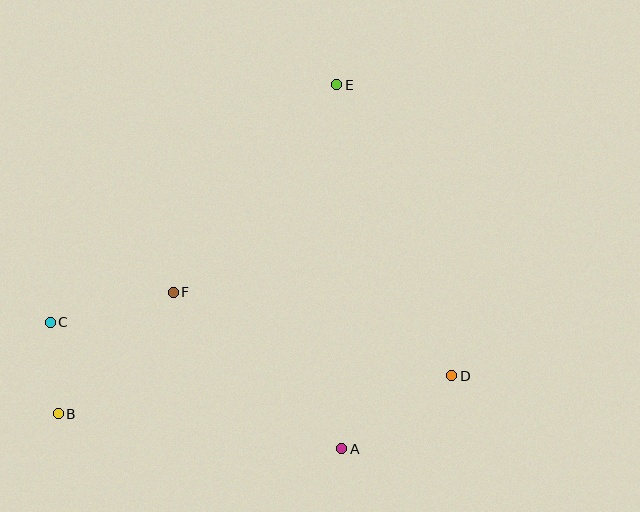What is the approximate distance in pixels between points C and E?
The distance between C and E is approximately 372 pixels.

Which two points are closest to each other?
Points B and C are closest to each other.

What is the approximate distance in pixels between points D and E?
The distance between D and E is approximately 313 pixels.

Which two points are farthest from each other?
Points B and E are farthest from each other.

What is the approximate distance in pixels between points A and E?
The distance between A and E is approximately 364 pixels.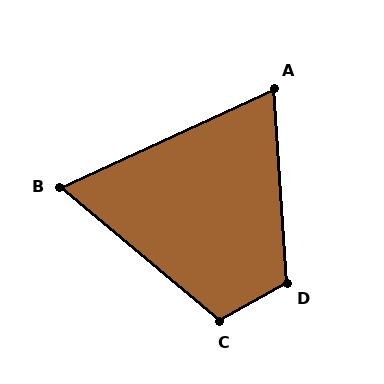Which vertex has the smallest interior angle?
B, at approximately 65 degrees.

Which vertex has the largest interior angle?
D, at approximately 115 degrees.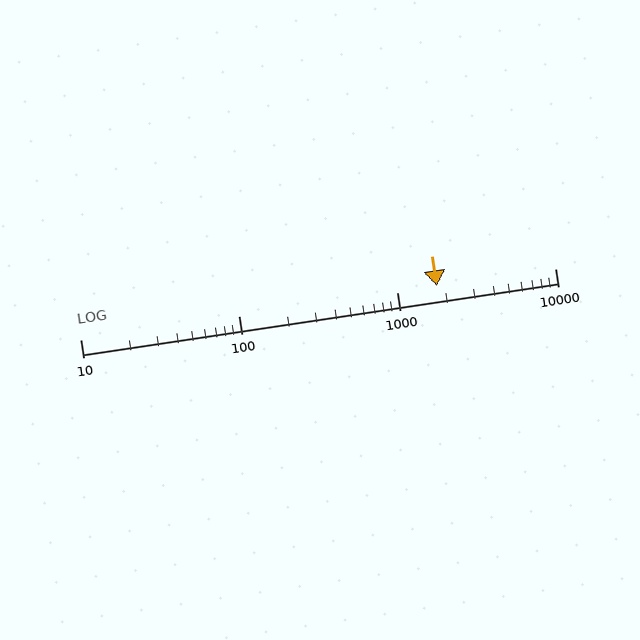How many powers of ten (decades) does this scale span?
The scale spans 3 decades, from 10 to 10000.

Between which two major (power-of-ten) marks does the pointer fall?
The pointer is between 1000 and 10000.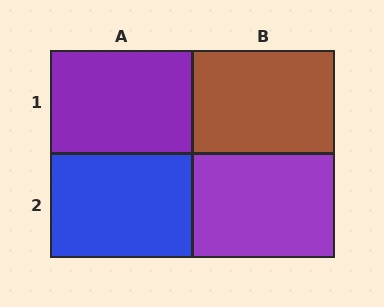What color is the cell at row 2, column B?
Purple.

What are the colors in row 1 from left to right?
Purple, brown.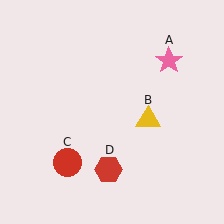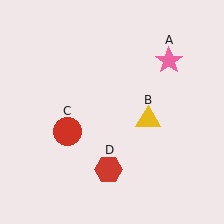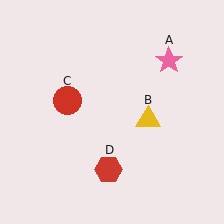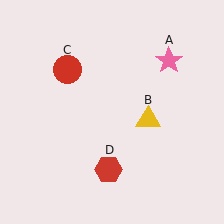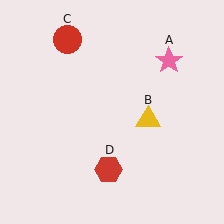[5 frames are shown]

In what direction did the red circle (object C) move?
The red circle (object C) moved up.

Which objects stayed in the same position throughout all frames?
Pink star (object A) and yellow triangle (object B) and red hexagon (object D) remained stationary.